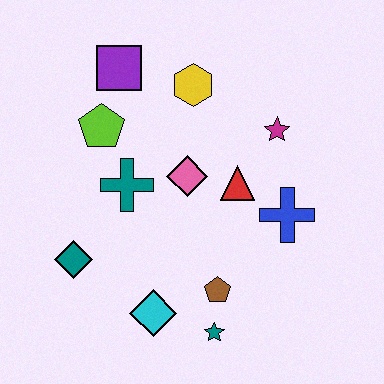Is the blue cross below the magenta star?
Yes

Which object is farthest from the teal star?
The purple square is farthest from the teal star.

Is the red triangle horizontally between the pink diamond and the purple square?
No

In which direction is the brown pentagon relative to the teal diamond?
The brown pentagon is to the right of the teal diamond.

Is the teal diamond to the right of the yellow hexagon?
No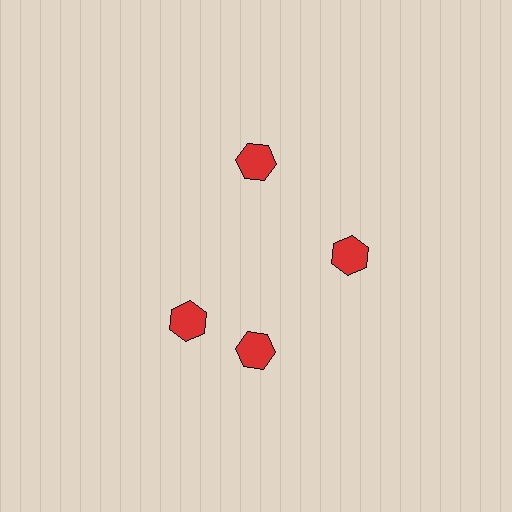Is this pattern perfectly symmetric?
No. The 4 red hexagons are arranged in a ring, but one element near the 9 o'clock position is rotated out of alignment along the ring, breaking the 4-fold rotational symmetry.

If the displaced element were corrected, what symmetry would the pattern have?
It would have 4-fold rotational symmetry — the pattern would map onto itself every 90 degrees.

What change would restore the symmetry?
The symmetry would be restored by rotating it back into even spacing with its neighbors so that all 4 hexagons sit at equal angles and equal distance from the center.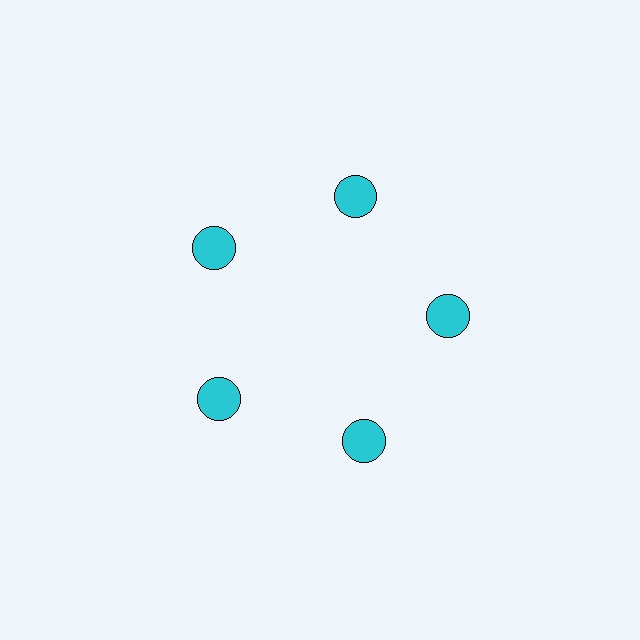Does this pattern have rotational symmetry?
Yes, this pattern has 5-fold rotational symmetry. It looks the same after rotating 72 degrees around the center.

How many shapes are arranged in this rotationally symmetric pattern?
There are 5 shapes, arranged in 5 groups of 1.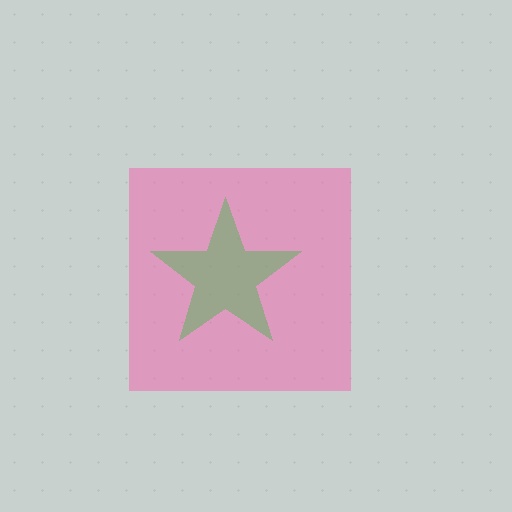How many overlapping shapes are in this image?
There are 2 overlapping shapes in the image.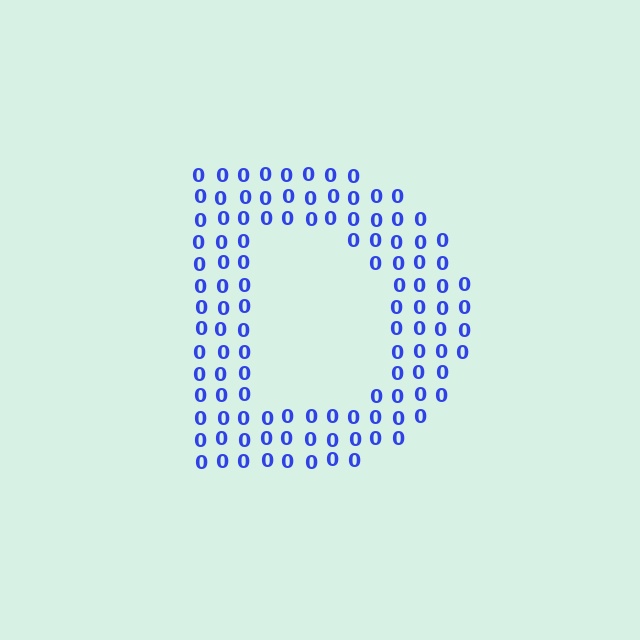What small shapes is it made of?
It is made of small digit 0's.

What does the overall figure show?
The overall figure shows the letter D.